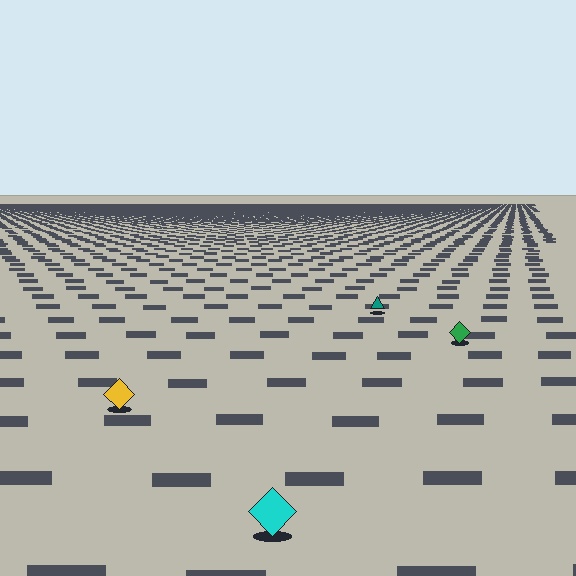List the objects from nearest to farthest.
From nearest to farthest: the cyan diamond, the yellow diamond, the green diamond, the teal triangle.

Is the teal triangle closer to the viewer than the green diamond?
No. The green diamond is closer — you can tell from the texture gradient: the ground texture is coarser near it.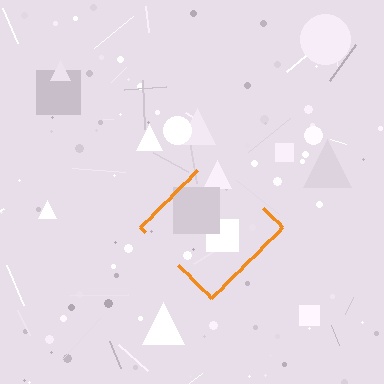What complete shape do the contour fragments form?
The contour fragments form a diamond.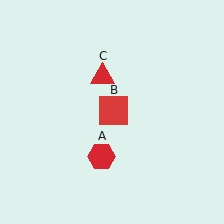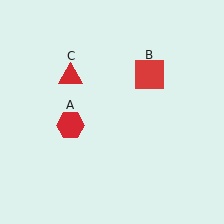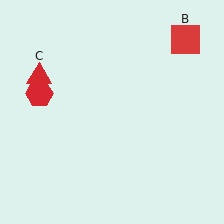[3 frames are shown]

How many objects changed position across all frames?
3 objects changed position: red hexagon (object A), red square (object B), red triangle (object C).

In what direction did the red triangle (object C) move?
The red triangle (object C) moved left.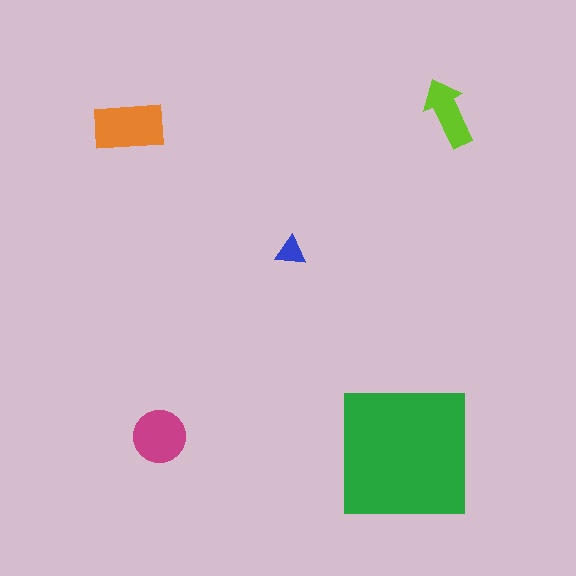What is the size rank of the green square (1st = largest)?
1st.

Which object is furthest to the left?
The orange rectangle is leftmost.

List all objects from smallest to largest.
The blue triangle, the lime arrow, the magenta circle, the orange rectangle, the green square.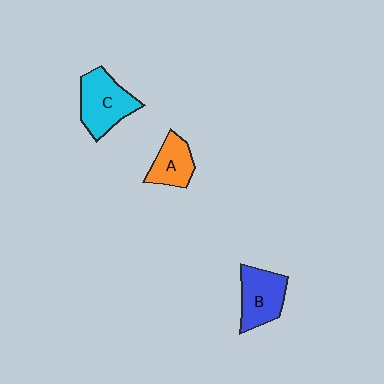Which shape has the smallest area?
Shape A (orange).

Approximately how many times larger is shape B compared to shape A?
Approximately 1.3 times.